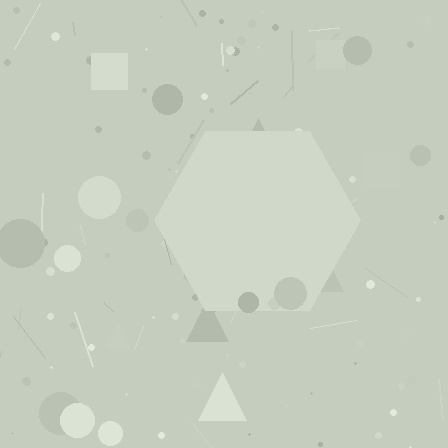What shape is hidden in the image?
A hexagon is hidden in the image.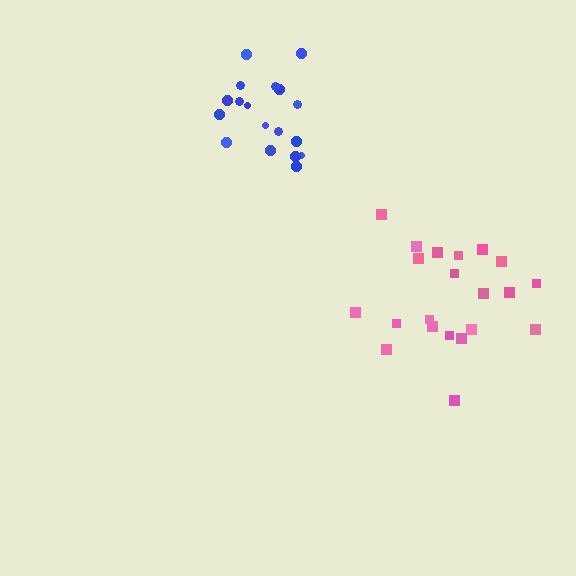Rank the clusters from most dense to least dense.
blue, pink.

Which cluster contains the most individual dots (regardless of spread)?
Pink (21).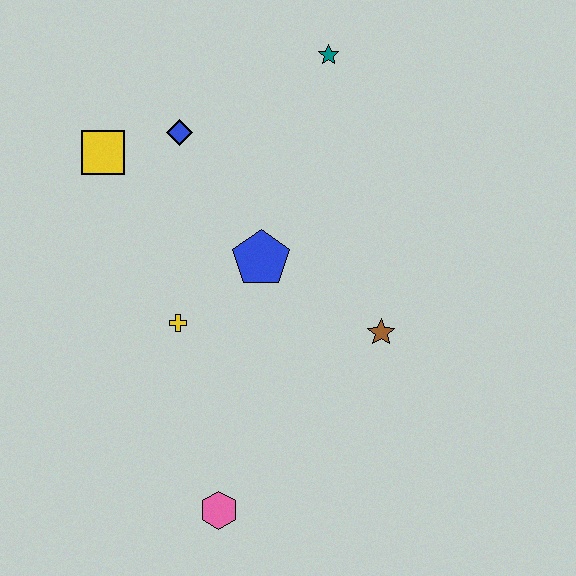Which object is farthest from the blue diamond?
The pink hexagon is farthest from the blue diamond.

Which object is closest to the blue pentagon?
The yellow cross is closest to the blue pentagon.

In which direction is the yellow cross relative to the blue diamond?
The yellow cross is below the blue diamond.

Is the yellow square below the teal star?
Yes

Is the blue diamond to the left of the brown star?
Yes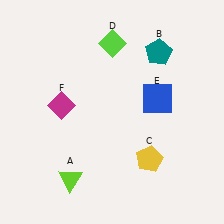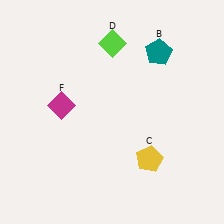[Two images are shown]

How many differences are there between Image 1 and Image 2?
There are 2 differences between the two images.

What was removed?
The blue square (E), the lime triangle (A) were removed in Image 2.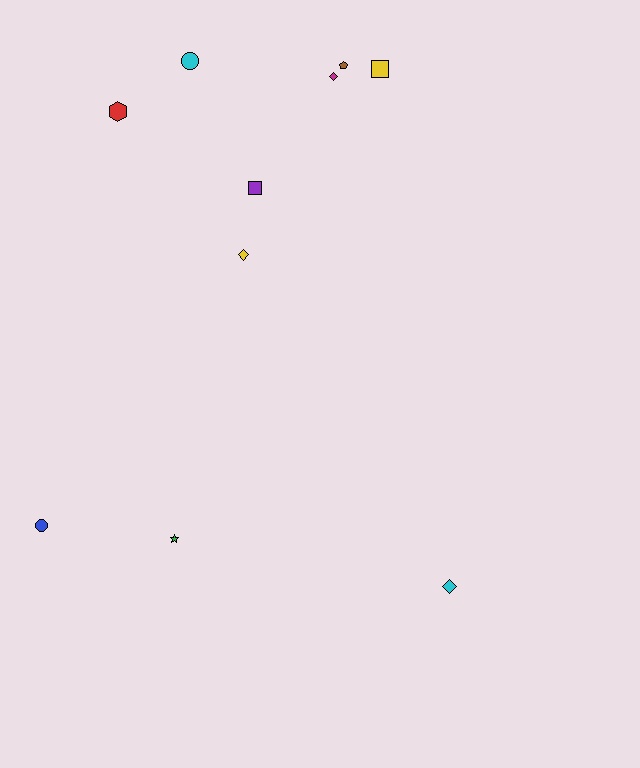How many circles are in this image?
There are 2 circles.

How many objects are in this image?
There are 10 objects.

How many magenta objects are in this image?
There is 1 magenta object.